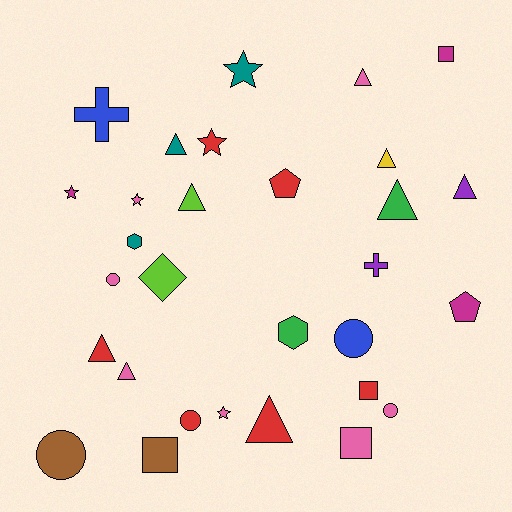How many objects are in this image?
There are 30 objects.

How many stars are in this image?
There are 5 stars.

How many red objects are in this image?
There are 6 red objects.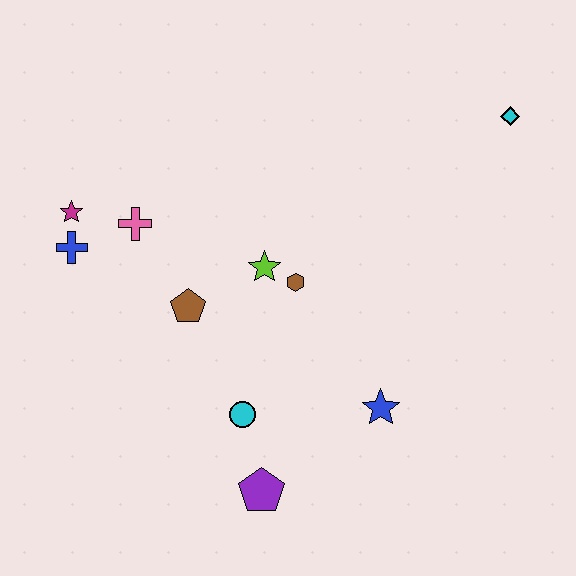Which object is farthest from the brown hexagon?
The cyan diamond is farthest from the brown hexagon.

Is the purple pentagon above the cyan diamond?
No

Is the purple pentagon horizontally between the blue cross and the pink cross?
No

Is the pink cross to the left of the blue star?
Yes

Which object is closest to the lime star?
The brown hexagon is closest to the lime star.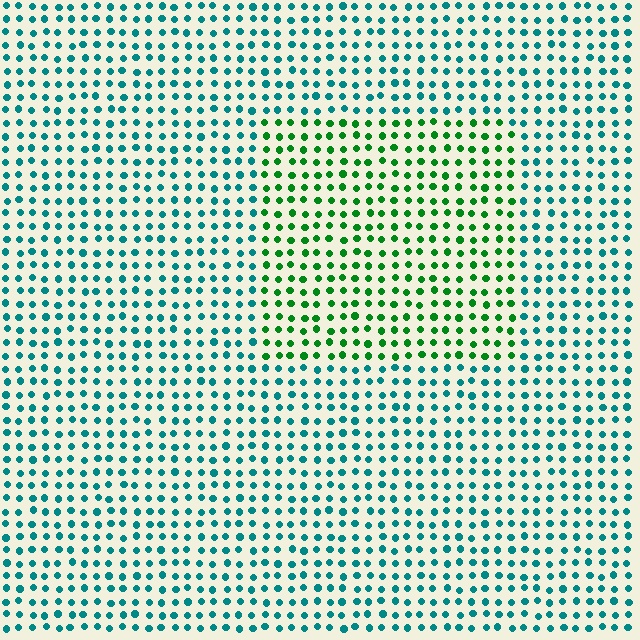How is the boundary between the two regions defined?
The boundary is defined purely by a slight shift in hue (about 49 degrees). Spacing, size, and orientation are identical on both sides.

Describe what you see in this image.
The image is filled with small teal elements in a uniform arrangement. A rectangle-shaped region is visible where the elements are tinted to a slightly different hue, forming a subtle color boundary.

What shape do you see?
I see a rectangle.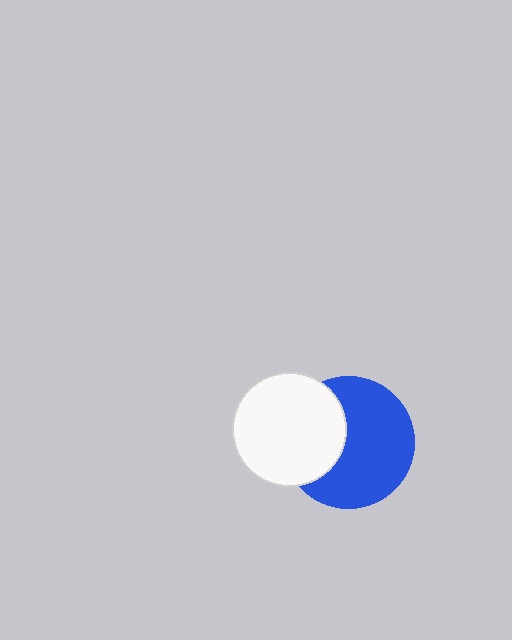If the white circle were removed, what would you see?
You would see the complete blue circle.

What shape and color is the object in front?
The object in front is a white circle.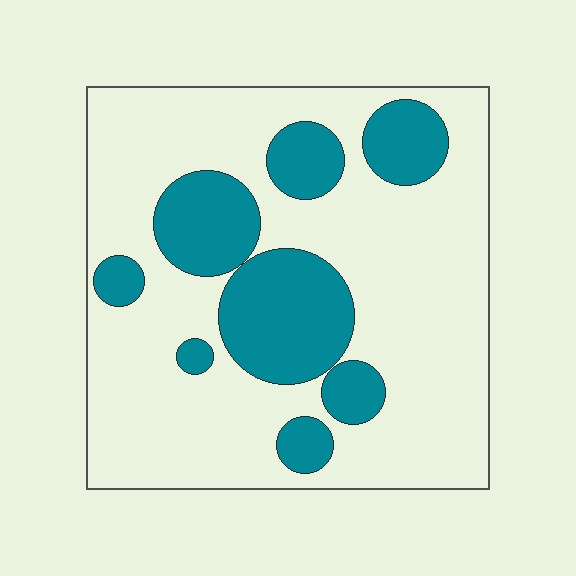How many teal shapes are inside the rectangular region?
8.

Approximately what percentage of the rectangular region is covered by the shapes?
Approximately 25%.